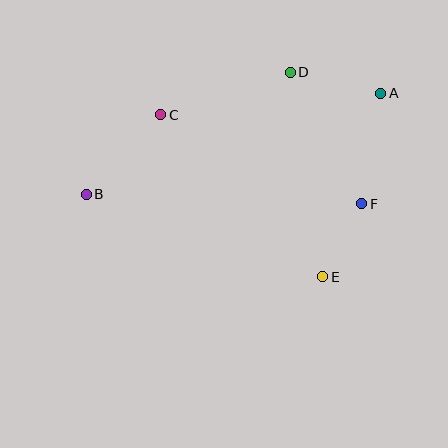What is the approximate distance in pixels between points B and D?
The distance between B and D is approximately 238 pixels.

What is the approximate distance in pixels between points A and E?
The distance between A and E is approximately 192 pixels.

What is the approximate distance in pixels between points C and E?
The distance between C and E is approximately 229 pixels.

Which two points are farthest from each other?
Points A and B are farthest from each other.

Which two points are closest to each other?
Points E and F are closest to each other.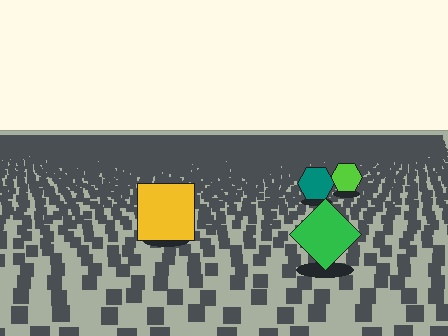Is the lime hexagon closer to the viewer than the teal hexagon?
No. The teal hexagon is closer — you can tell from the texture gradient: the ground texture is coarser near it.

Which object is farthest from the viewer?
The lime hexagon is farthest from the viewer. It appears smaller and the ground texture around it is denser.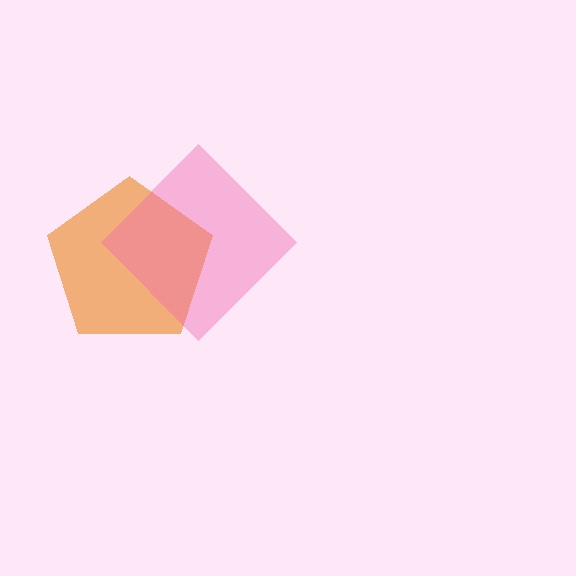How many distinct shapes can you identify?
There are 2 distinct shapes: an orange pentagon, a pink diamond.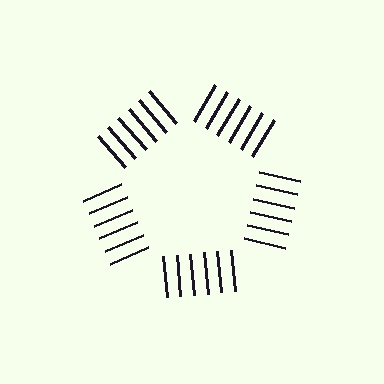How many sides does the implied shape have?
5 sides — the line-ends trace a pentagon.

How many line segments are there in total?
30 — 6 along each of the 5 edges.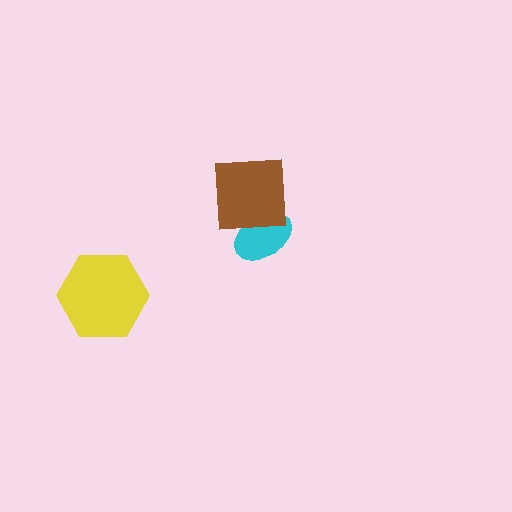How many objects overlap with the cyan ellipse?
1 object overlaps with the cyan ellipse.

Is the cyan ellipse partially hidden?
Yes, it is partially covered by another shape.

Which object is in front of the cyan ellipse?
The brown square is in front of the cyan ellipse.